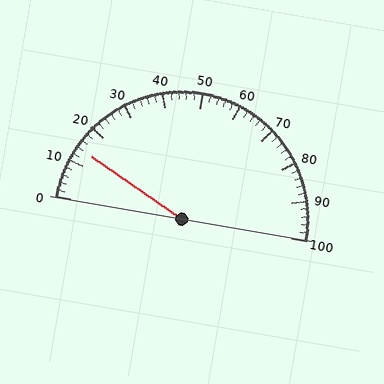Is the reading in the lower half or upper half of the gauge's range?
The reading is in the lower half of the range (0 to 100).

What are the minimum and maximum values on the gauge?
The gauge ranges from 0 to 100.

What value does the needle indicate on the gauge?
The needle indicates approximately 14.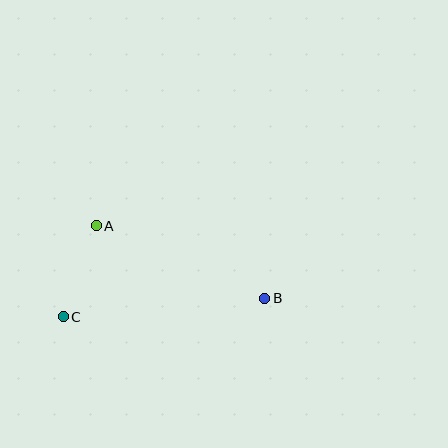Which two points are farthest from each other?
Points B and C are farthest from each other.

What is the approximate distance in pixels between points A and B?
The distance between A and B is approximately 184 pixels.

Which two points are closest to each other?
Points A and C are closest to each other.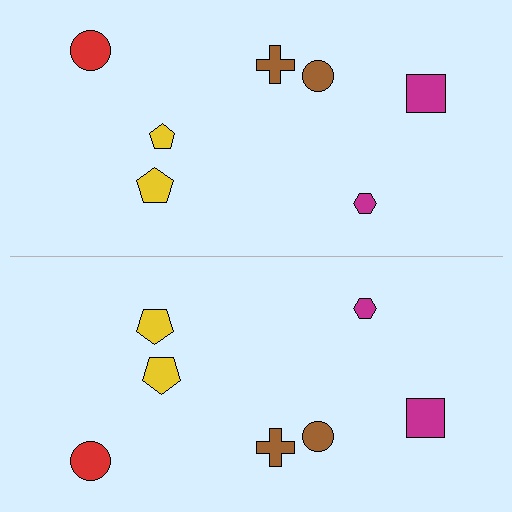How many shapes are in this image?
There are 14 shapes in this image.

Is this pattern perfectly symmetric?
No, the pattern is not perfectly symmetric. The yellow pentagon on the bottom side has a different size than its mirror counterpart.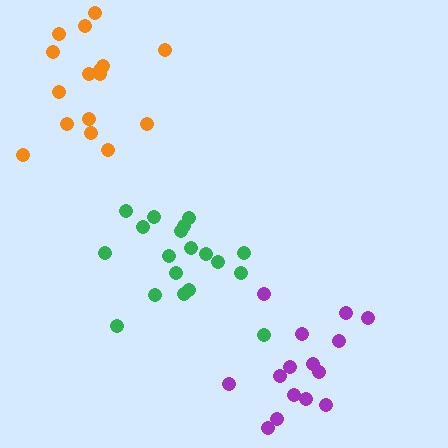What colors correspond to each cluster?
The clusters are colored: purple, green, orange.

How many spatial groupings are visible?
There are 3 spatial groupings.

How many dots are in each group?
Group 1: 15 dots, Group 2: 19 dots, Group 3: 16 dots (50 total).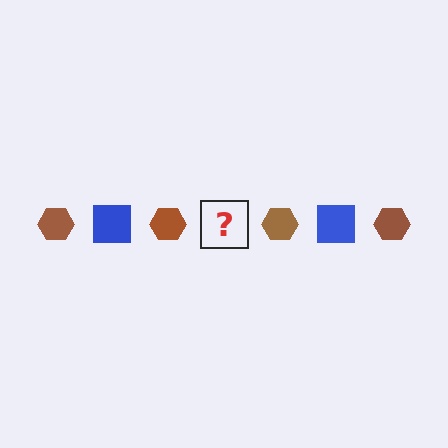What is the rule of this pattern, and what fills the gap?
The rule is that the pattern alternates between brown hexagon and blue square. The gap should be filled with a blue square.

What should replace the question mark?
The question mark should be replaced with a blue square.